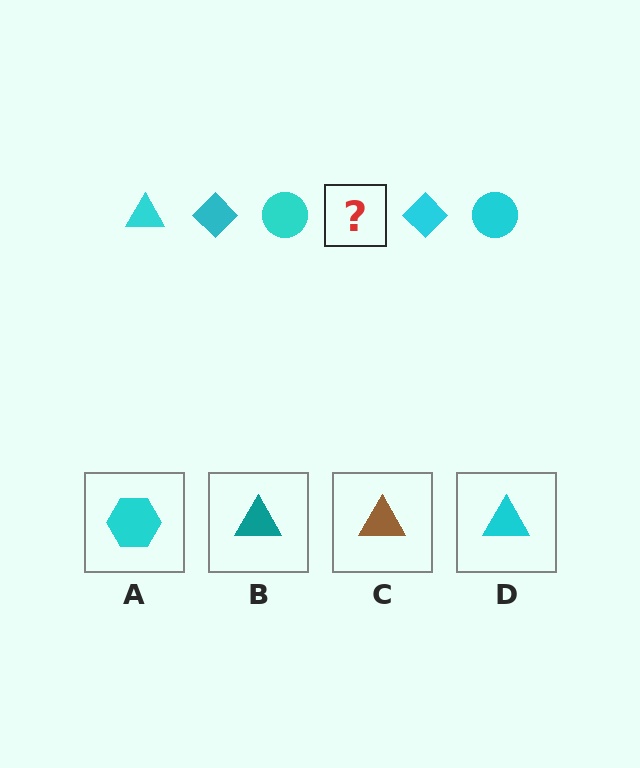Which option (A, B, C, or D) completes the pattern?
D.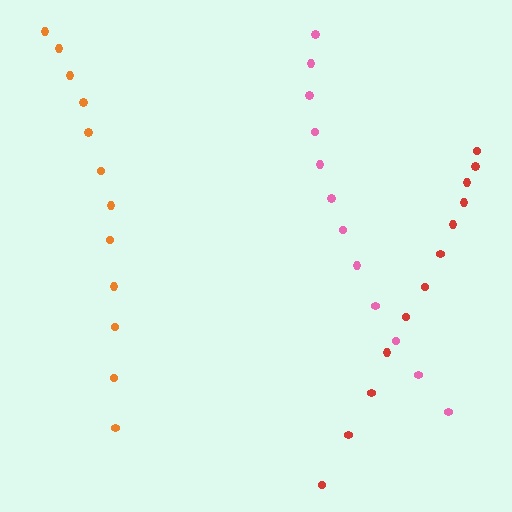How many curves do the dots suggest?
There are 3 distinct paths.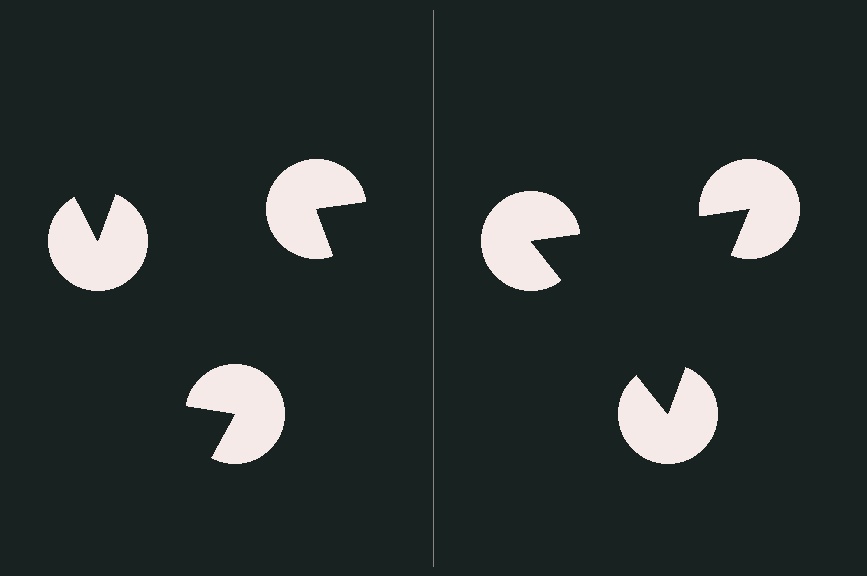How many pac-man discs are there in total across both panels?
6 — 3 on each side.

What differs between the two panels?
The pac-man discs are positioned identically on both sides; only the wedge orientations differ. On the right they align to a triangle; on the left they are misaligned.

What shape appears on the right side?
An illusory triangle.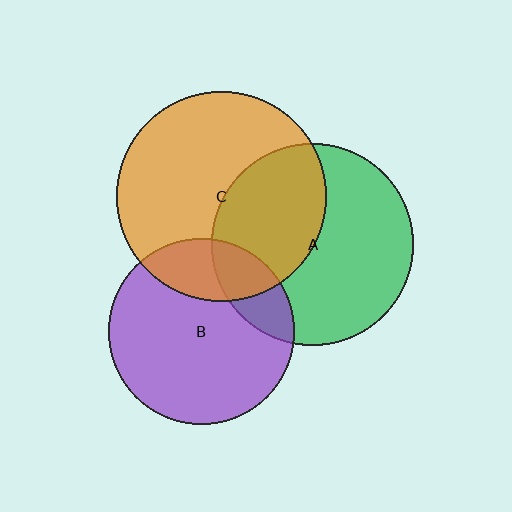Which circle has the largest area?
Circle C (orange).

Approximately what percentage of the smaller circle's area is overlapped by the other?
Approximately 20%.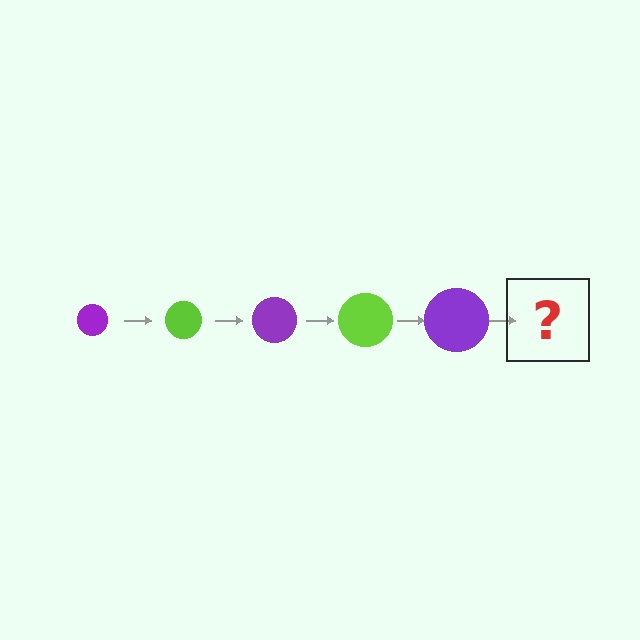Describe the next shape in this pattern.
It should be a lime circle, larger than the previous one.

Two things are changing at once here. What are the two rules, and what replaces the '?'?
The two rules are that the circle grows larger each step and the color cycles through purple and lime. The '?' should be a lime circle, larger than the previous one.